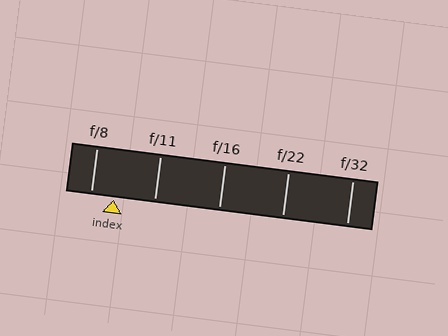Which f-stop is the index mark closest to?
The index mark is closest to f/8.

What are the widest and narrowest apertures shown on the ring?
The widest aperture shown is f/8 and the narrowest is f/32.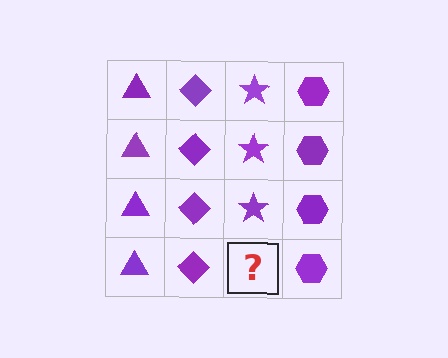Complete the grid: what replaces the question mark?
The question mark should be replaced with a purple star.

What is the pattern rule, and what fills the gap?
The rule is that each column has a consistent shape. The gap should be filled with a purple star.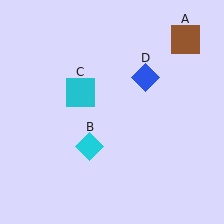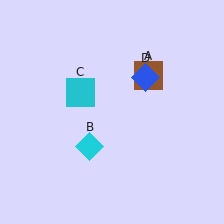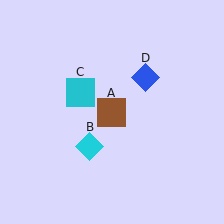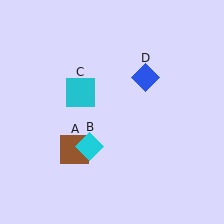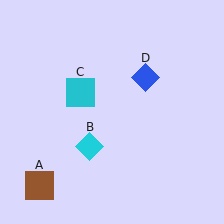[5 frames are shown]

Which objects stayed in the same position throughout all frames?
Cyan diamond (object B) and cyan square (object C) and blue diamond (object D) remained stationary.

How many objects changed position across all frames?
1 object changed position: brown square (object A).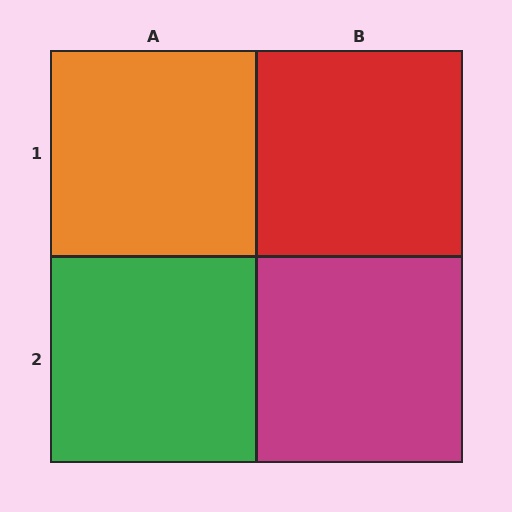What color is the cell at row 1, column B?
Red.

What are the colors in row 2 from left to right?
Green, magenta.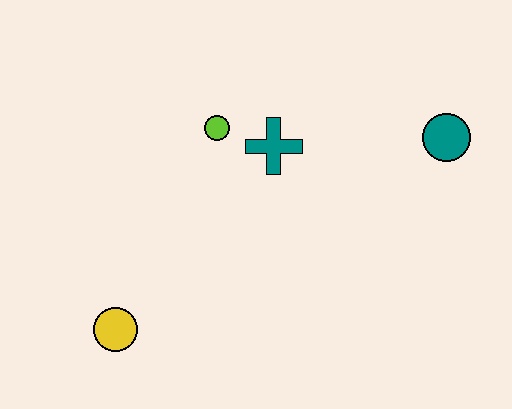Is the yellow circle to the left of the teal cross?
Yes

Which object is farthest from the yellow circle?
The teal circle is farthest from the yellow circle.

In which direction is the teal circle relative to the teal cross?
The teal circle is to the right of the teal cross.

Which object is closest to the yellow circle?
The lime circle is closest to the yellow circle.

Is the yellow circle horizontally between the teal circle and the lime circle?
No